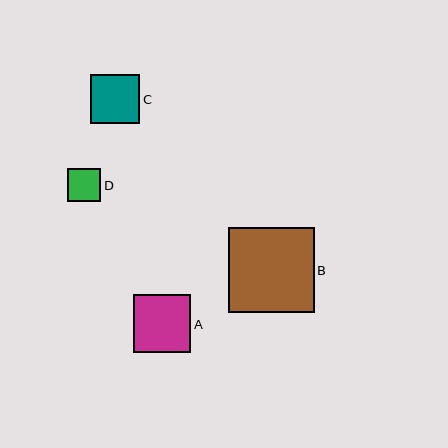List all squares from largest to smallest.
From largest to smallest: B, A, C, D.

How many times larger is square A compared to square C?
Square A is approximately 1.2 times the size of square C.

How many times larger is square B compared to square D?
Square B is approximately 2.5 times the size of square D.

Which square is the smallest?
Square D is the smallest with a size of approximately 34 pixels.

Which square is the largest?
Square B is the largest with a size of approximately 85 pixels.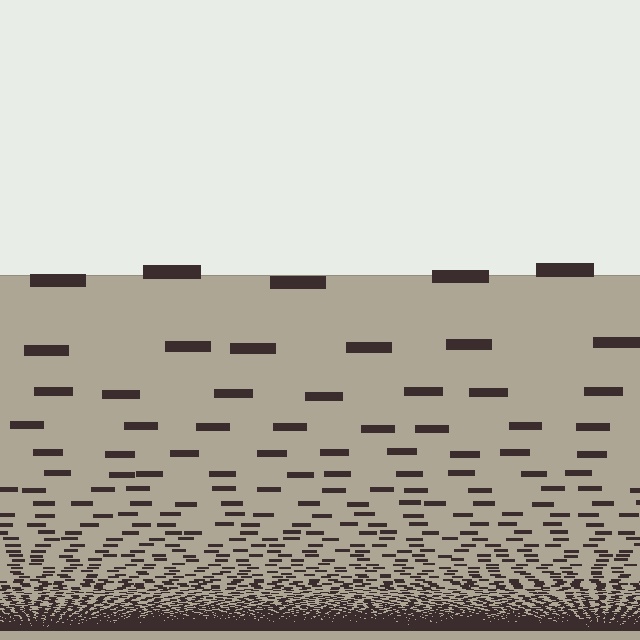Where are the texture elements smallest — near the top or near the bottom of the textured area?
Near the bottom.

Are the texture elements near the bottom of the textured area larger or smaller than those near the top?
Smaller. The gradient is inverted — elements near the bottom are smaller and denser.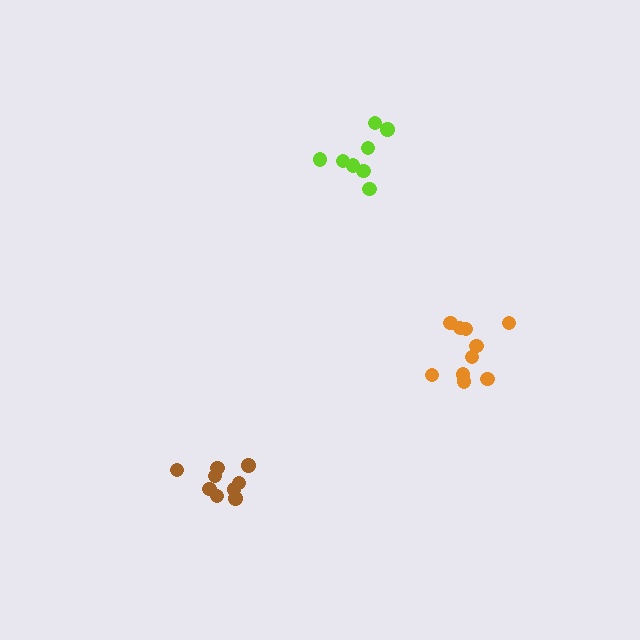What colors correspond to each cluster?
The clusters are colored: brown, orange, lime.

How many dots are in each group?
Group 1: 9 dots, Group 2: 10 dots, Group 3: 8 dots (27 total).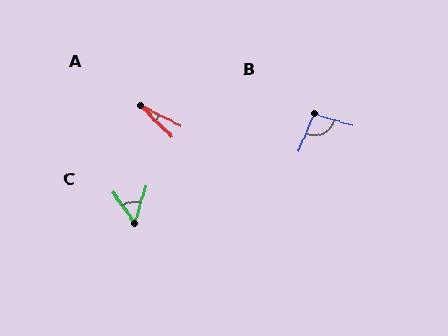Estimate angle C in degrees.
Approximately 52 degrees.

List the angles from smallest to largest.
A (19°), C (52°), B (97°).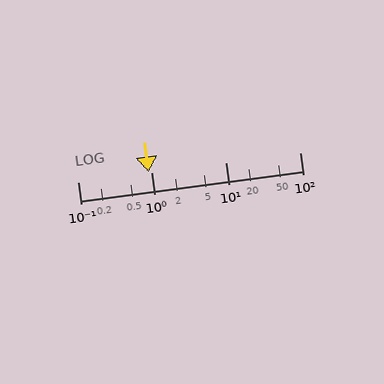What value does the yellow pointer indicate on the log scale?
The pointer indicates approximately 0.91.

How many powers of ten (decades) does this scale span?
The scale spans 3 decades, from 0.1 to 100.